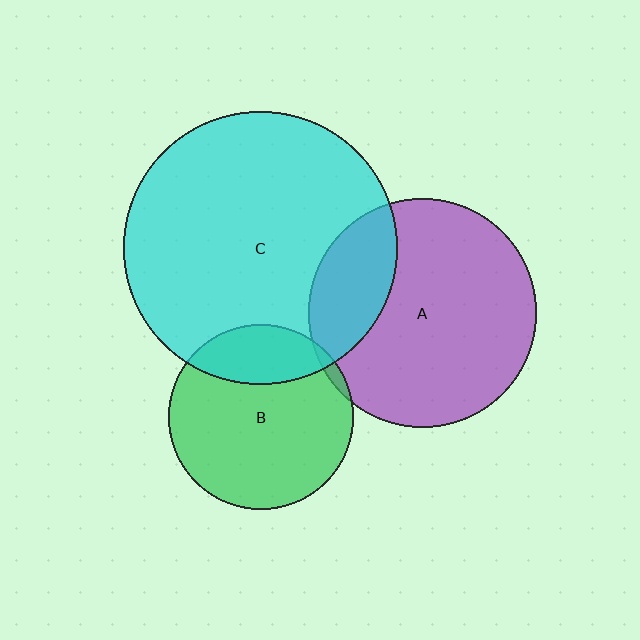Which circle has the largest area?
Circle C (cyan).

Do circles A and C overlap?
Yes.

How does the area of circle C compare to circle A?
Approximately 1.4 times.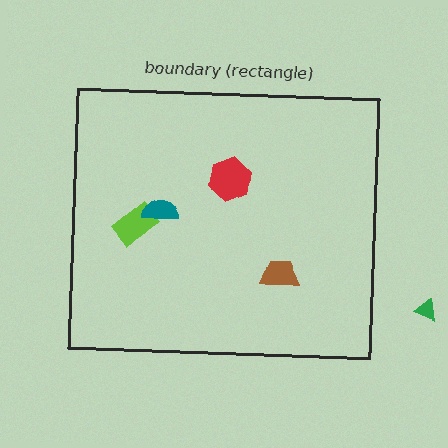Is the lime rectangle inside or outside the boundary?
Inside.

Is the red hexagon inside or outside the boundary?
Inside.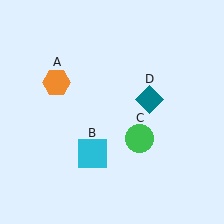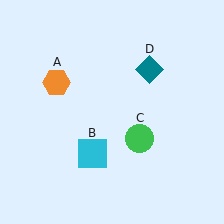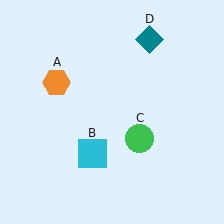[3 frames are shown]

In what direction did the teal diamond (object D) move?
The teal diamond (object D) moved up.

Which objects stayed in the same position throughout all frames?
Orange hexagon (object A) and cyan square (object B) and green circle (object C) remained stationary.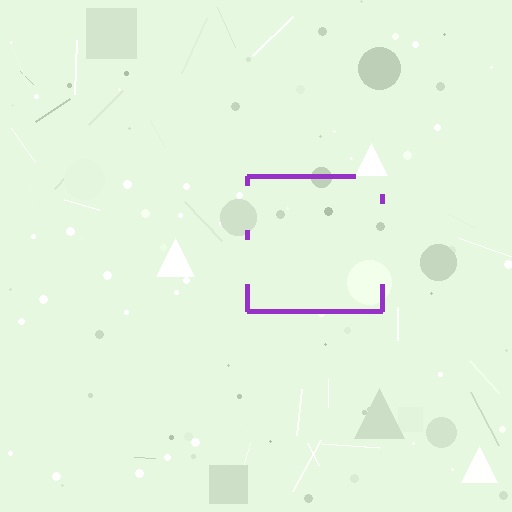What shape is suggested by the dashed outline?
The dashed outline suggests a square.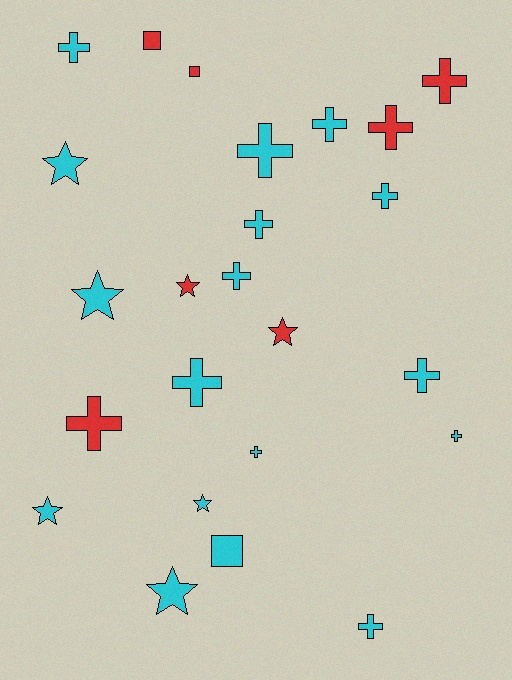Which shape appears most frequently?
Cross, with 14 objects.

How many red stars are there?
There are 2 red stars.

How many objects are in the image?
There are 24 objects.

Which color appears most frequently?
Cyan, with 17 objects.